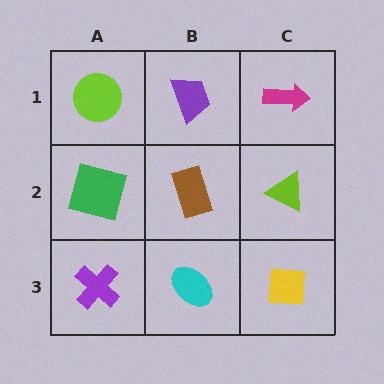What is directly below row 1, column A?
A green square.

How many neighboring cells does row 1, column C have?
2.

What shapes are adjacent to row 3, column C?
A lime triangle (row 2, column C), a cyan ellipse (row 3, column B).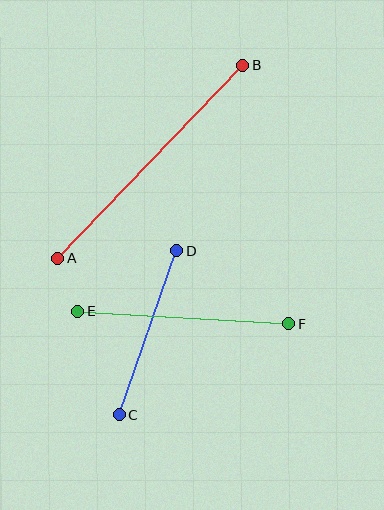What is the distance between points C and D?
The distance is approximately 174 pixels.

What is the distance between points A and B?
The distance is approximately 267 pixels.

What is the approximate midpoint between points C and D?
The midpoint is at approximately (148, 333) pixels.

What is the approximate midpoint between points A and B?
The midpoint is at approximately (150, 162) pixels.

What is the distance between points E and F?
The distance is approximately 211 pixels.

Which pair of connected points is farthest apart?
Points A and B are farthest apart.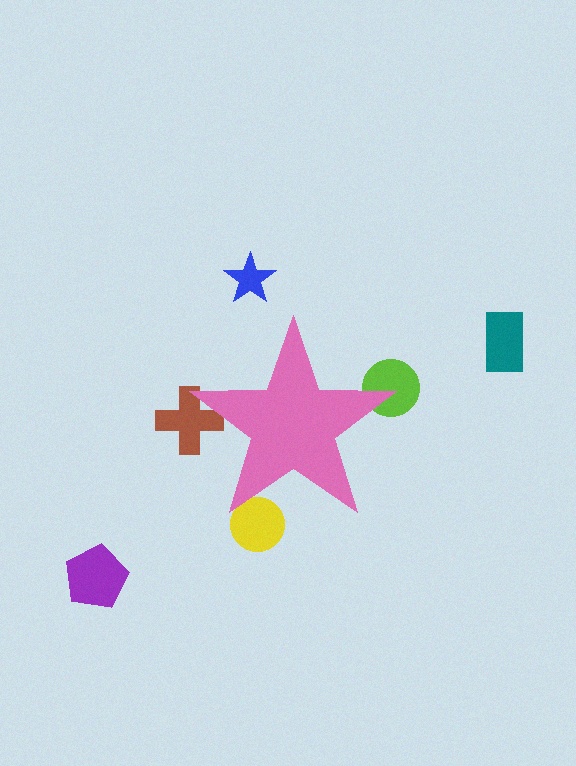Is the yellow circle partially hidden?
Yes, the yellow circle is partially hidden behind the pink star.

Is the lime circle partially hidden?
Yes, the lime circle is partially hidden behind the pink star.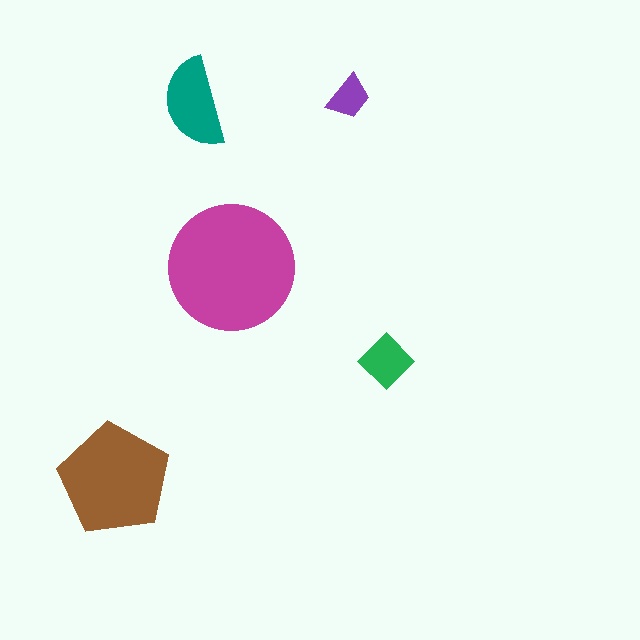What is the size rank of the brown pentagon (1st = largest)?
2nd.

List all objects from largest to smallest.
The magenta circle, the brown pentagon, the teal semicircle, the green diamond, the purple trapezoid.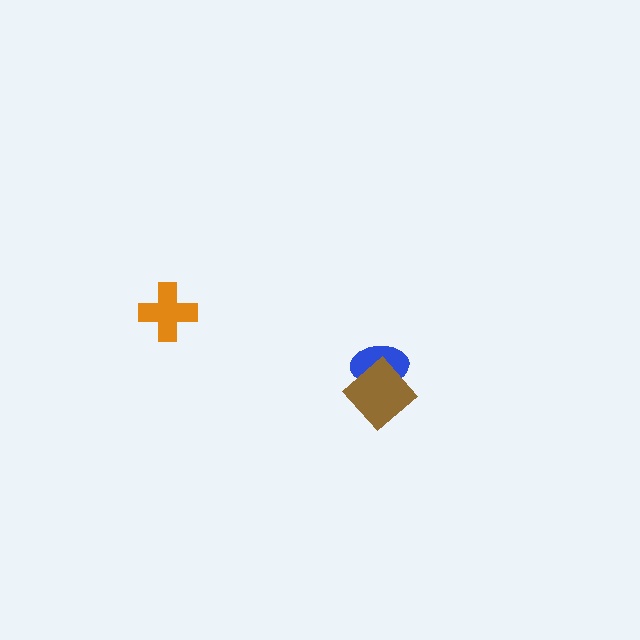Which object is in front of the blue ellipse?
The brown diamond is in front of the blue ellipse.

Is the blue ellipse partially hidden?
Yes, it is partially covered by another shape.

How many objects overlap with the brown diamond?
1 object overlaps with the brown diamond.